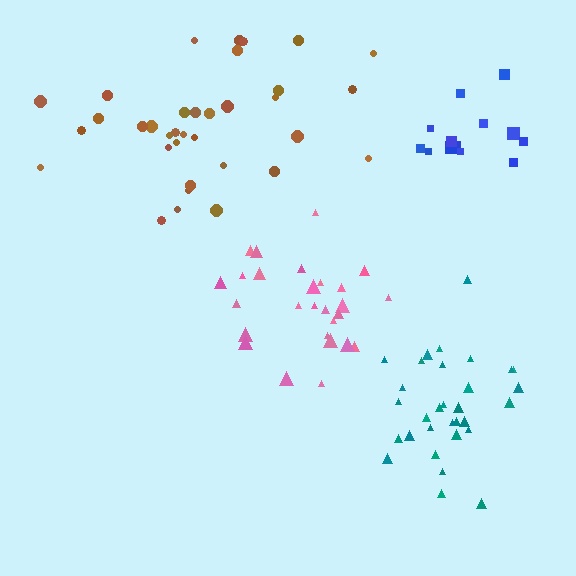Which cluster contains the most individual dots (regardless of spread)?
Brown (35).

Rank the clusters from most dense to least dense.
teal, blue, pink, brown.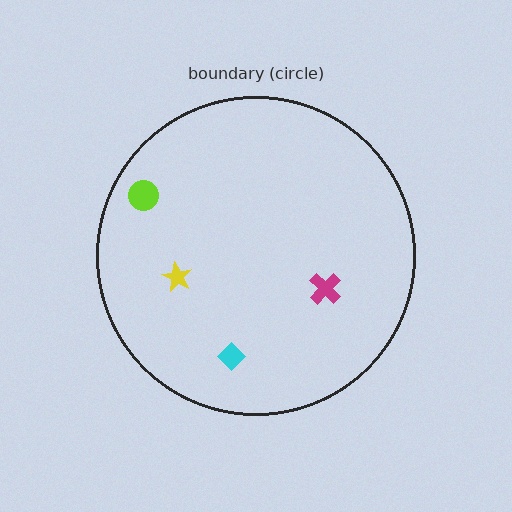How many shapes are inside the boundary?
4 inside, 0 outside.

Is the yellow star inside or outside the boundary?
Inside.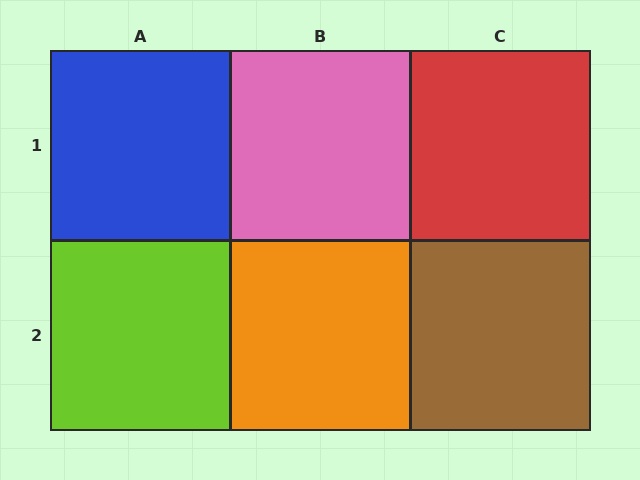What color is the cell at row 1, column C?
Red.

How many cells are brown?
1 cell is brown.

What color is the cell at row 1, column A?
Blue.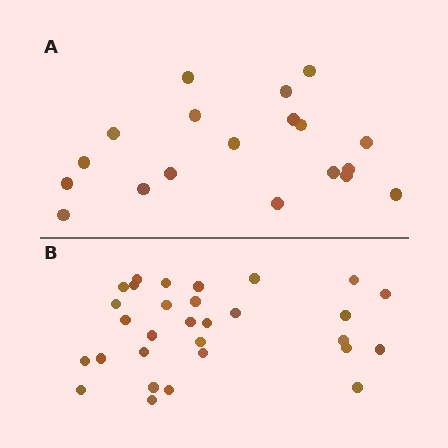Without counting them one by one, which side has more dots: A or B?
Region B (the bottom region) has more dots.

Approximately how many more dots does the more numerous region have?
Region B has roughly 12 or so more dots than region A.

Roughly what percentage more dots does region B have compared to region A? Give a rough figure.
About 60% more.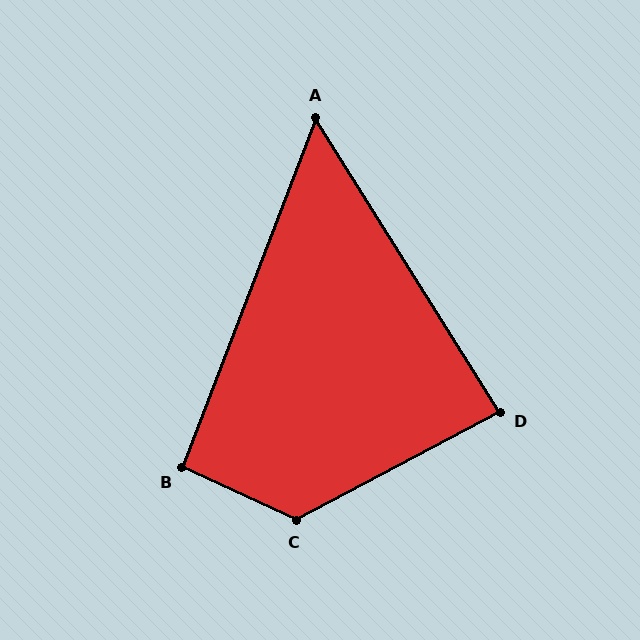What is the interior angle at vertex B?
Approximately 94 degrees (approximately right).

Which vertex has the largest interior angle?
C, at approximately 127 degrees.